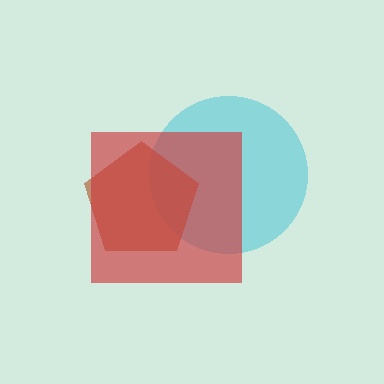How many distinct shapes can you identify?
There are 3 distinct shapes: a cyan circle, a brown pentagon, a red square.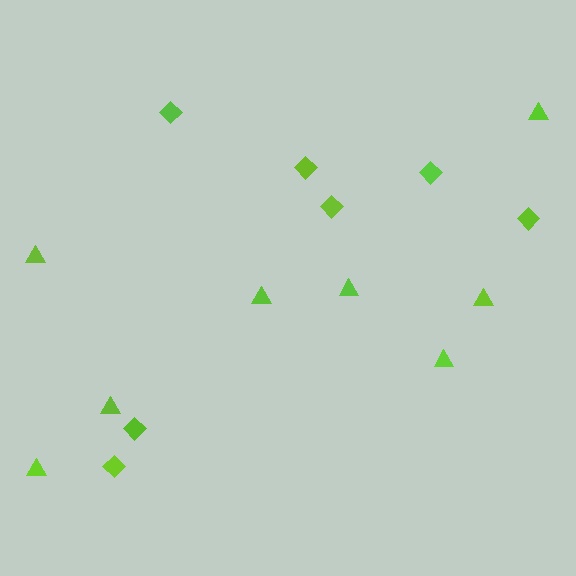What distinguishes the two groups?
There are 2 groups: one group of triangles (8) and one group of diamonds (7).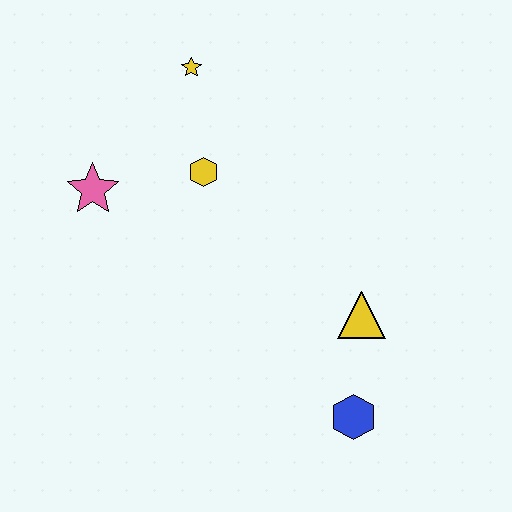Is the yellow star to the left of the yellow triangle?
Yes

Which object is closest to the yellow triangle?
The blue hexagon is closest to the yellow triangle.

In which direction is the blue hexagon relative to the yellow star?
The blue hexagon is below the yellow star.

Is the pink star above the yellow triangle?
Yes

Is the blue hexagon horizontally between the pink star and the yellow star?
No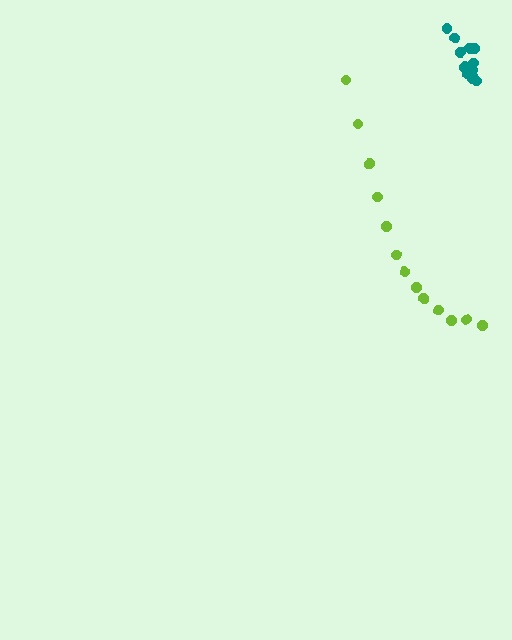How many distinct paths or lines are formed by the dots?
There are 2 distinct paths.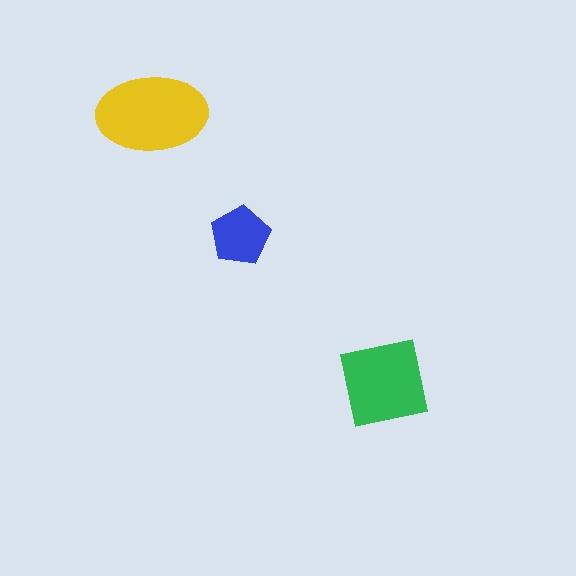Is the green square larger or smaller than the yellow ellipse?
Smaller.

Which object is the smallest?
The blue pentagon.